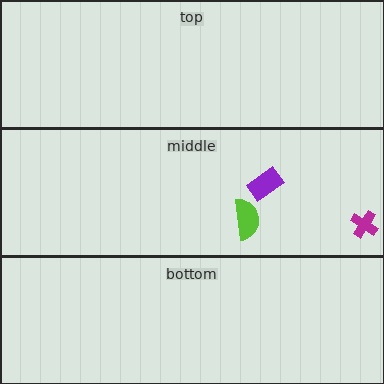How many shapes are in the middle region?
3.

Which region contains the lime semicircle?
The middle region.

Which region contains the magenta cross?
The middle region.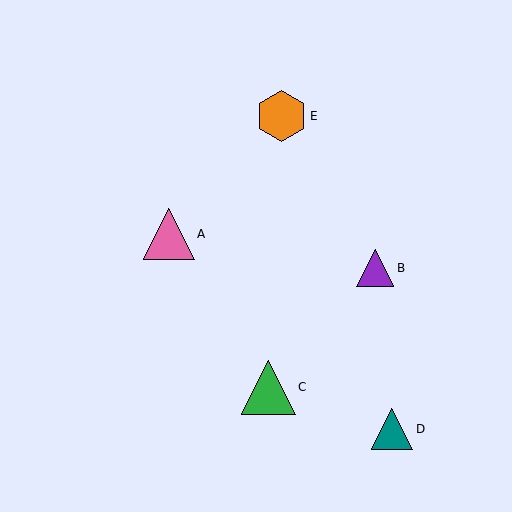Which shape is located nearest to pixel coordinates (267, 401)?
The green triangle (labeled C) at (268, 387) is nearest to that location.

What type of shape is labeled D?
Shape D is a teal triangle.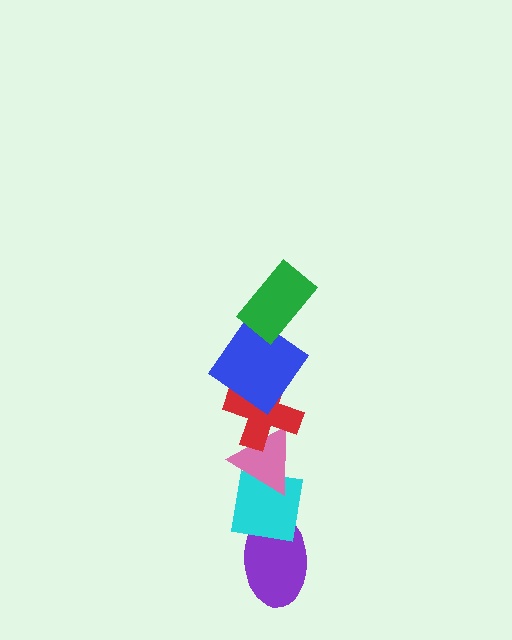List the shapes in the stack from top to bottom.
From top to bottom: the green rectangle, the blue diamond, the red cross, the pink triangle, the cyan square, the purple ellipse.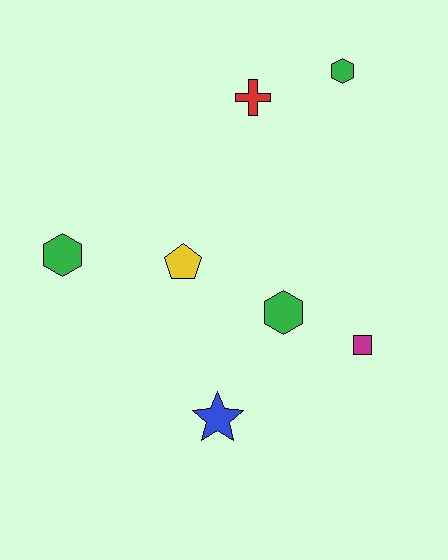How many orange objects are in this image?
There are no orange objects.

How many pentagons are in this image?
There is 1 pentagon.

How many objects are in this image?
There are 7 objects.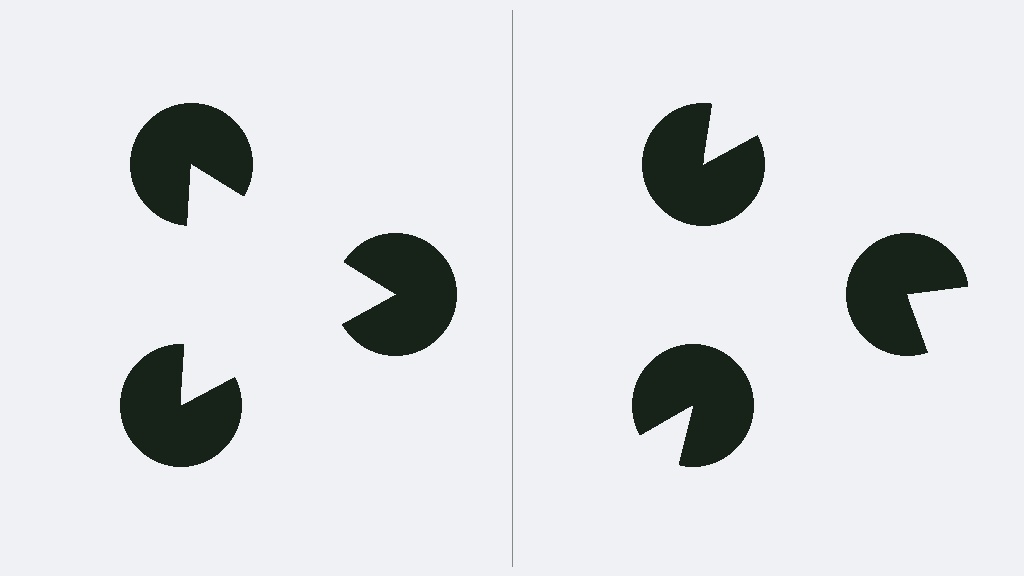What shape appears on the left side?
An illusory triangle.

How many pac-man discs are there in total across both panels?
6 — 3 on each side.